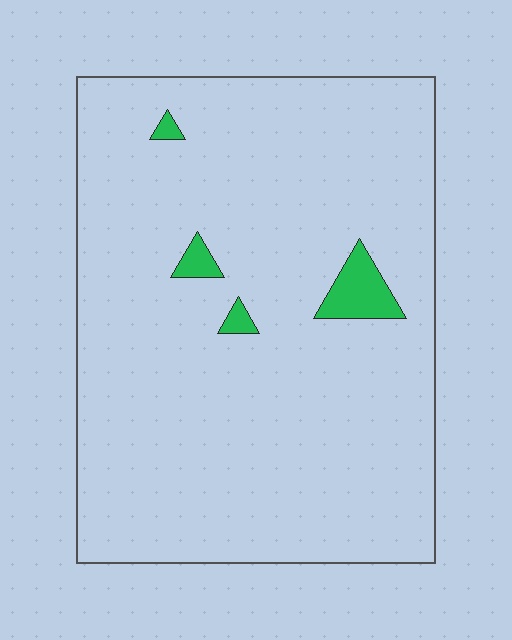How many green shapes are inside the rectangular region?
4.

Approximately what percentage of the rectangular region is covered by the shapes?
Approximately 5%.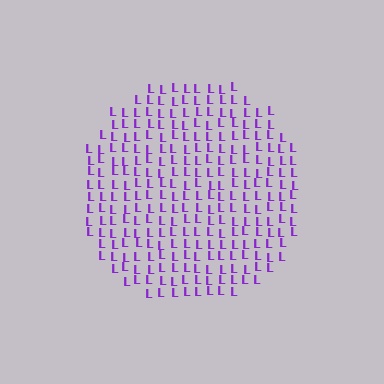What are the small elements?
The small elements are letter L's.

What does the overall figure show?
The overall figure shows a circle.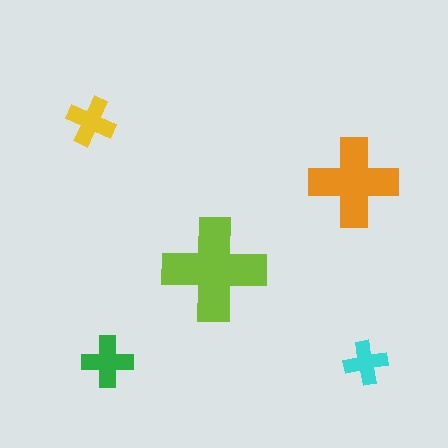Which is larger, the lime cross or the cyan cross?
The lime one.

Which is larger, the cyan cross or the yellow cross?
The yellow one.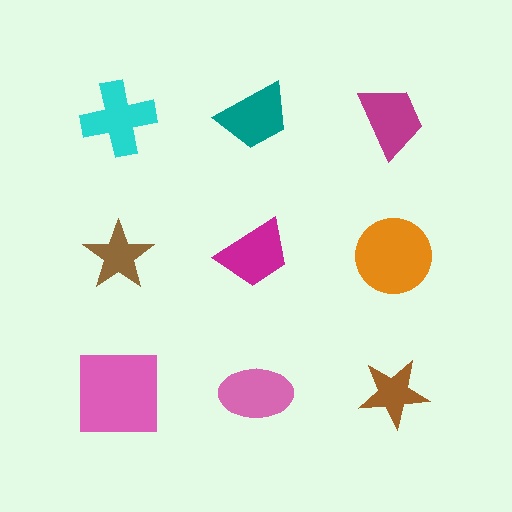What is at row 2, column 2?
A magenta trapezoid.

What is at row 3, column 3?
A brown star.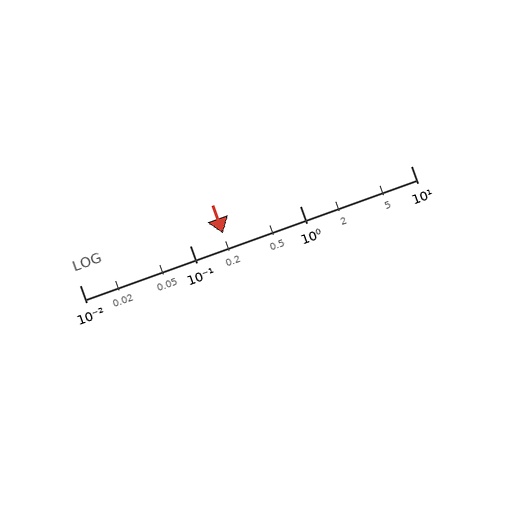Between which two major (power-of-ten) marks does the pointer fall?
The pointer is between 0.1 and 1.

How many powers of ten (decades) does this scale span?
The scale spans 3 decades, from 0.01 to 10.